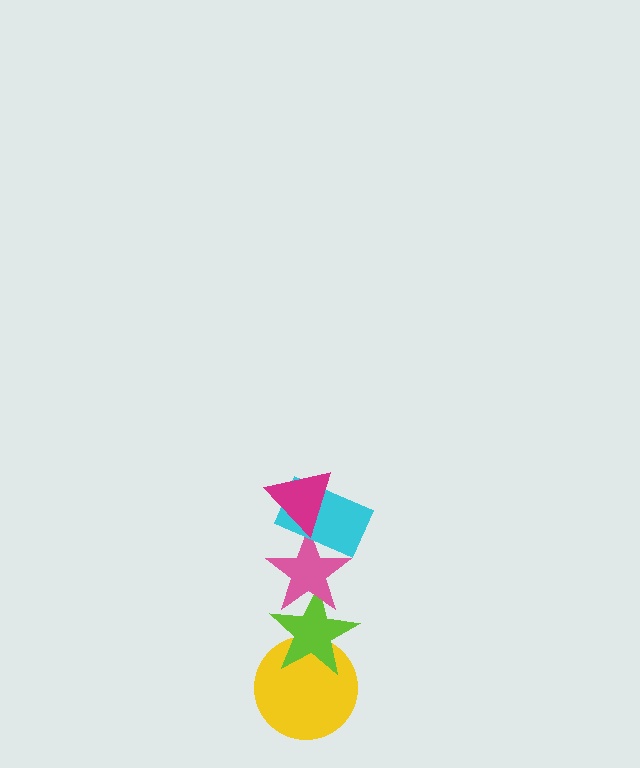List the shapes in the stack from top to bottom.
From top to bottom: the magenta triangle, the cyan rectangle, the pink star, the lime star, the yellow circle.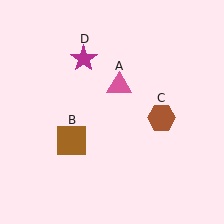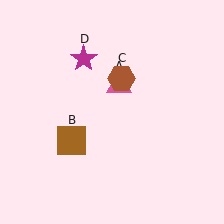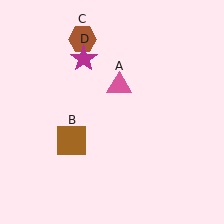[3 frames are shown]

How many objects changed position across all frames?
1 object changed position: brown hexagon (object C).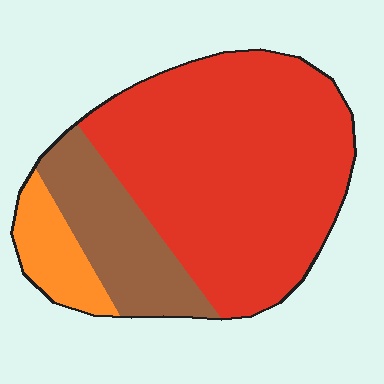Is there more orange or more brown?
Brown.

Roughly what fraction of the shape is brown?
Brown takes up less than a quarter of the shape.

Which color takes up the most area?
Red, at roughly 70%.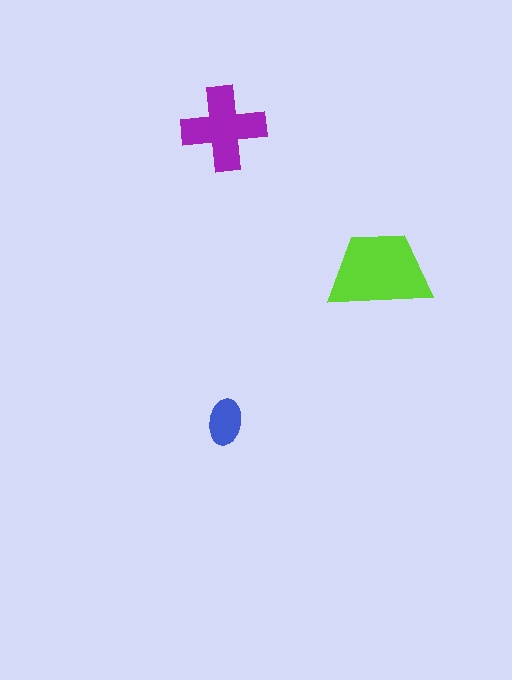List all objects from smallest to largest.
The blue ellipse, the purple cross, the lime trapezoid.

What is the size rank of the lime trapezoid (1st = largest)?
1st.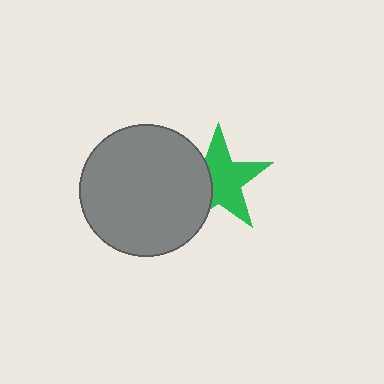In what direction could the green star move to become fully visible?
The green star could move right. That would shift it out from behind the gray circle entirely.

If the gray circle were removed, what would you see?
You would see the complete green star.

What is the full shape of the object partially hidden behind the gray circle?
The partially hidden object is a green star.